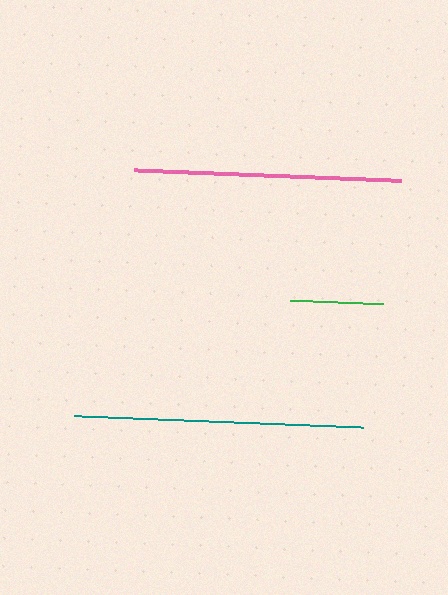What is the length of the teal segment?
The teal segment is approximately 288 pixels long.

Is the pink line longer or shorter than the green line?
The pink line is longer than the green line.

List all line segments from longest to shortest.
From longest to shortest: teal, pink, green.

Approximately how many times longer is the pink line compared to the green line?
The pink line is approximately 2.9 times the length of the green line.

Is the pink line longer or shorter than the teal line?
The teal line is longer than the pink line.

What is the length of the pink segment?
The pink segment is approximately 267 pixels long.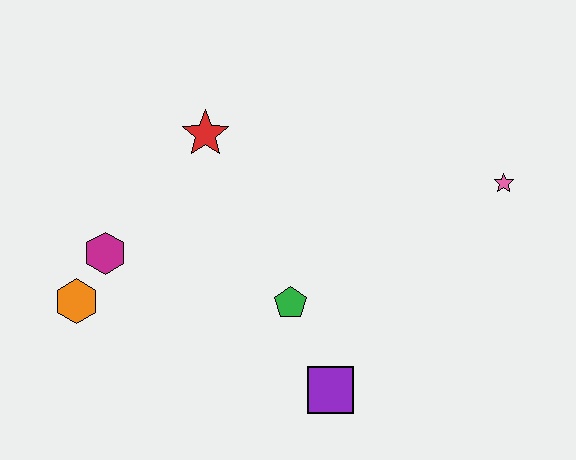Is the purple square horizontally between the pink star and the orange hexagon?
Yes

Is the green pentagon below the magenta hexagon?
Yes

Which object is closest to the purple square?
The green pentagon is closest to the purple square.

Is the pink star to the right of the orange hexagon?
Yes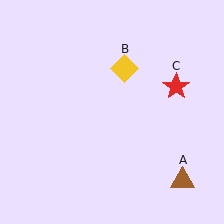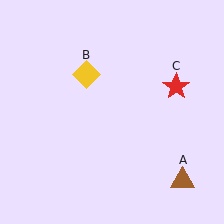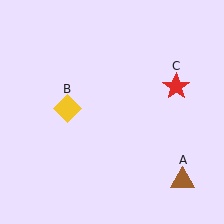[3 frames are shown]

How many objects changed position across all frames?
1 object changed position: yellow diamond (object B).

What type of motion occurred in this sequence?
The yellow diamond (object B) rotated counterclockwise around the center of the scene.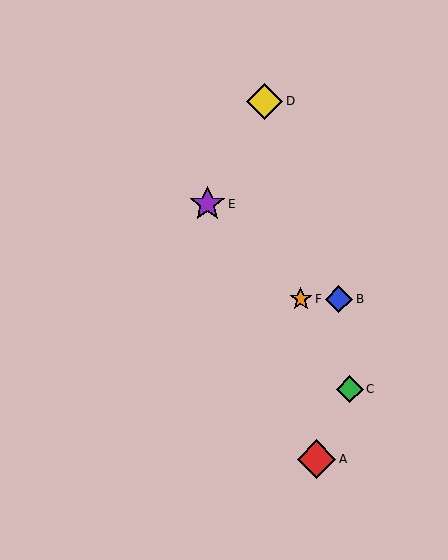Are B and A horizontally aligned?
No, B is at y≈299 and A is at y≈459.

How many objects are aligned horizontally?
2 objects (B, F) are aligned horizontally.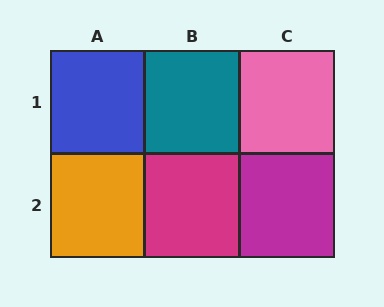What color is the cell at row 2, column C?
Magenta.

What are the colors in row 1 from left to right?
Blue, teal, pink.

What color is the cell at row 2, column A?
Orange.